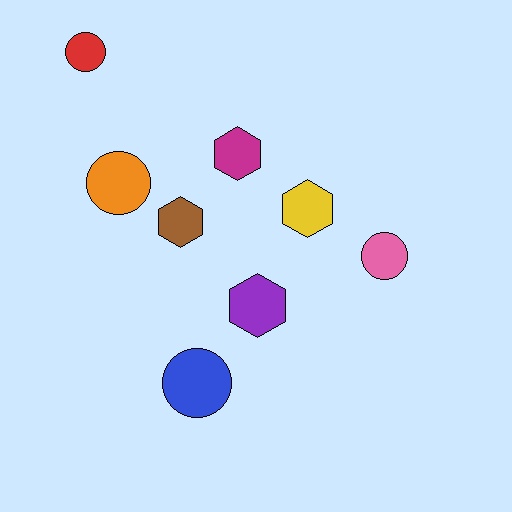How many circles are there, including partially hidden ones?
There are 4 circles.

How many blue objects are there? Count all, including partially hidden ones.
There is 1 blue object.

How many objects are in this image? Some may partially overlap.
There are 8 objects.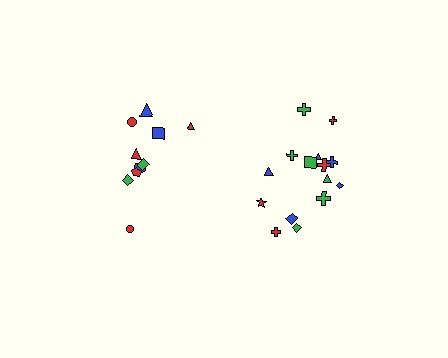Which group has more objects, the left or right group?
The right group.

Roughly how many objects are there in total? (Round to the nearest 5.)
Roughly 25 objects in total.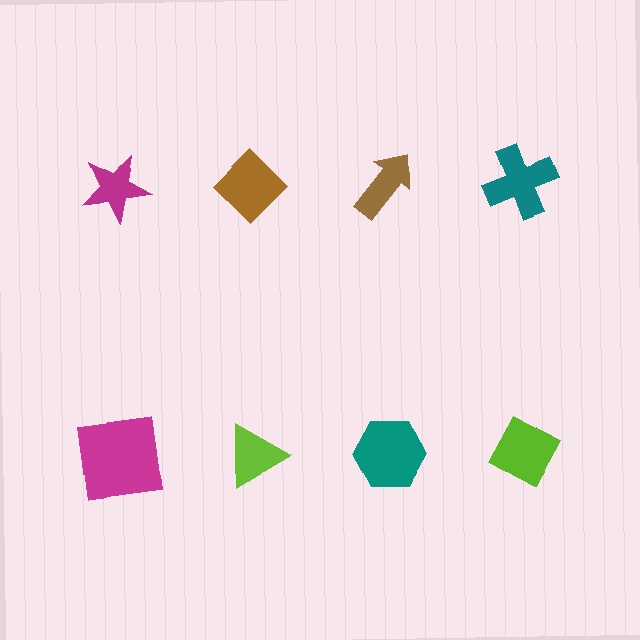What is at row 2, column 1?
A magenta square.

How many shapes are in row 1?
4 shapes.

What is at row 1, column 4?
A teal cross.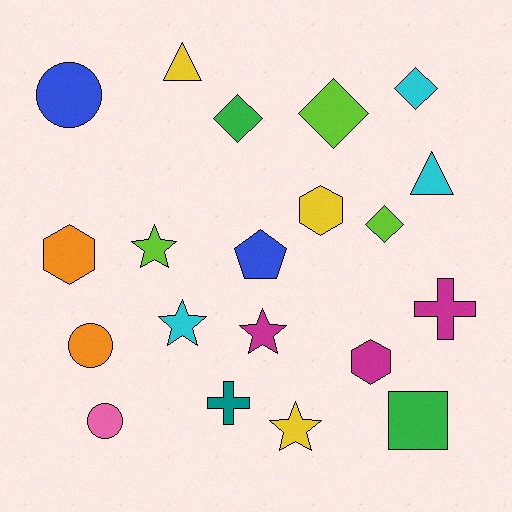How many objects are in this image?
There are 20 objects.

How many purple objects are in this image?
There are no purple objects.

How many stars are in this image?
There are 4 stars.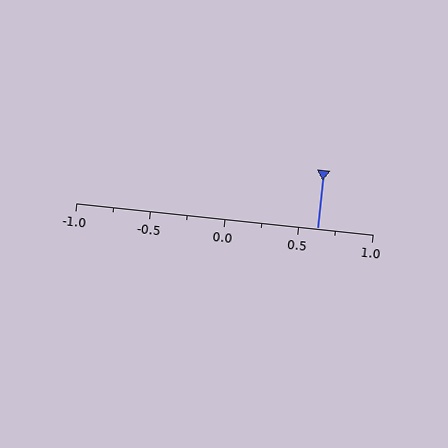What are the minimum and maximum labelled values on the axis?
The axis runs from -1.0 to 1.0.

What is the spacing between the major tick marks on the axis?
The major ticks are spaced 0.5 apart.